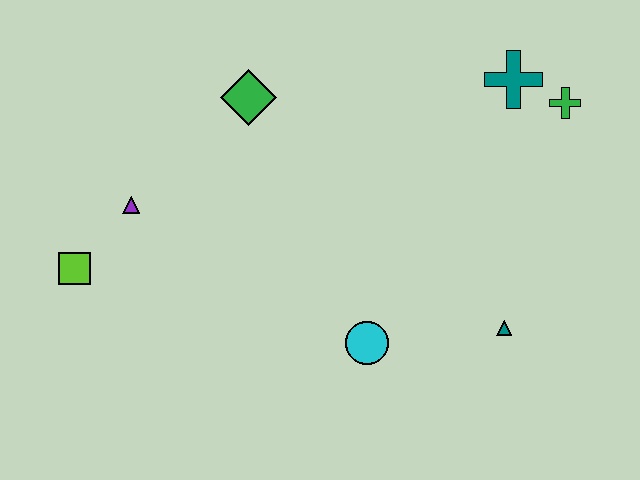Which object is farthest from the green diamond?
The teal triangle is farthest from the green diamond.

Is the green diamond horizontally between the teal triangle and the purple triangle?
Yes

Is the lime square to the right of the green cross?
No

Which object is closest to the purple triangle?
The lime square is closest to the purple triangle.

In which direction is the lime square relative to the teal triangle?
The lime square is to the left of the teal triangle.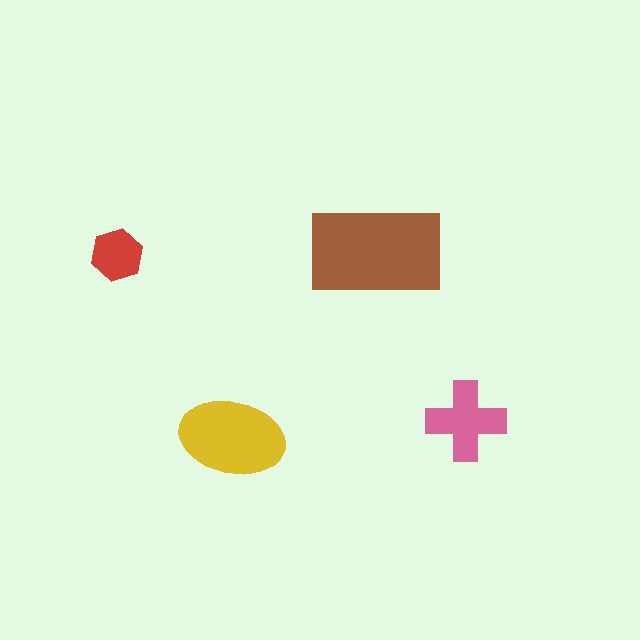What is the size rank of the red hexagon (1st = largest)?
4th.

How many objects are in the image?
There are 4 objects in the image.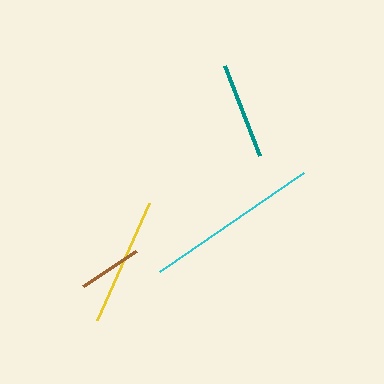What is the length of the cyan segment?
The cyan segment is approximately 174 pixels long.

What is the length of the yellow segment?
The yellow segment is approximately 128 pixels long.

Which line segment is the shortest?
The brown line is the shortest at approximately 64 pixels.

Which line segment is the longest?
The cyan line is the longest at approximately 174 pixels.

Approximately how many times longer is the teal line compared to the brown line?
The teal line is approximately 1.5 times the length of the brown line.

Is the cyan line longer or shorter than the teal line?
The cyan line is longer than the teal line.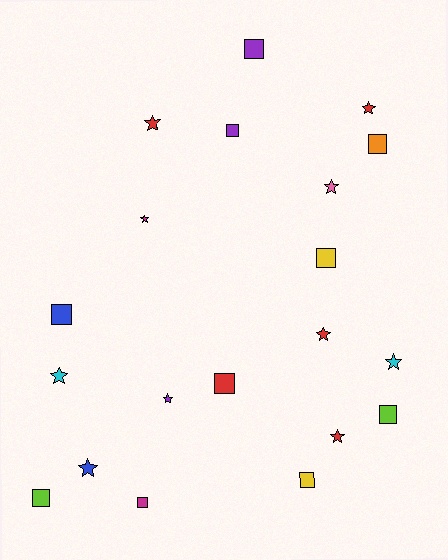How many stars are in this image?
There are 10 stars.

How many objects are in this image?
There are 20 objects.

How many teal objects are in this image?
There are no teal objects.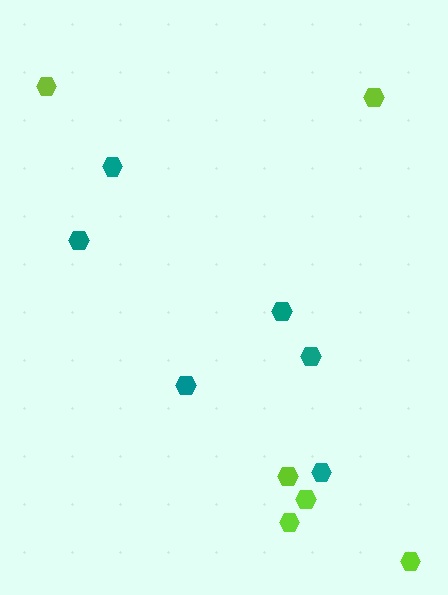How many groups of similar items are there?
There are 2 groups: one group of teal hexagons (6) and one group of lime hexagons (6).